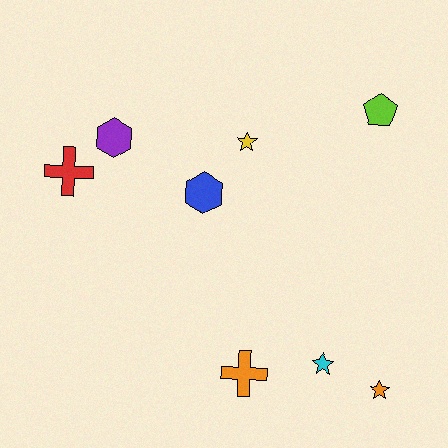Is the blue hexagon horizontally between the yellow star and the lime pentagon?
No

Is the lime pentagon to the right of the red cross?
Yes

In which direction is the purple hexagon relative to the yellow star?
The purple hexagon is to the left of the yellow star.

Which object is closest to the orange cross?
The cyan star is closest to the orange cross.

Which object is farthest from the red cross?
The orange star is farthest from the red cross.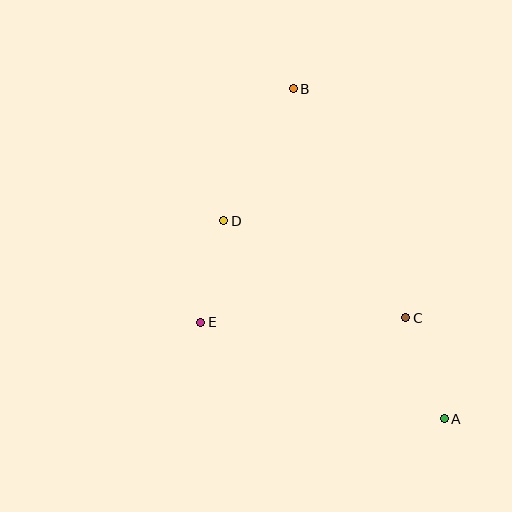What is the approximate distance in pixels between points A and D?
The distance between A and D is approximately 297 pixels.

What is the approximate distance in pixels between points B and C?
The distance between B and C is approximately 255 pixels.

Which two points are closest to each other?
Points D and E are closest to each other.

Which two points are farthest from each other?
Points A and B are farthest from each other.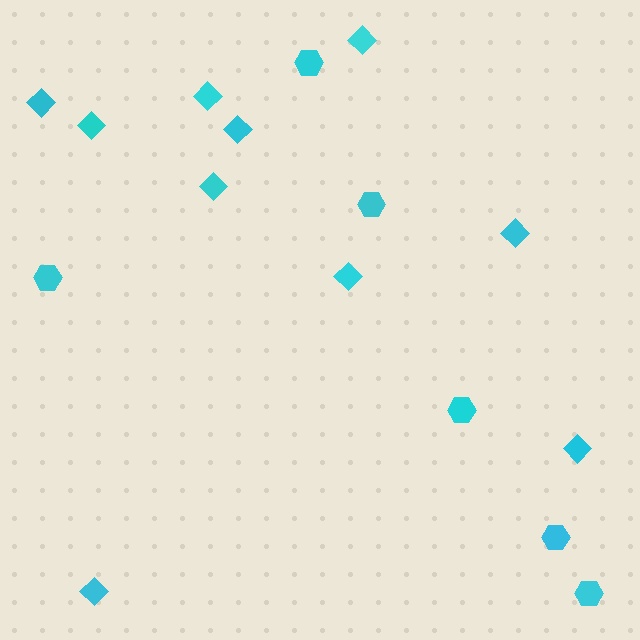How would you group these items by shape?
There are 2 groups: one group of hexagons (6) and one group of diamonds (10).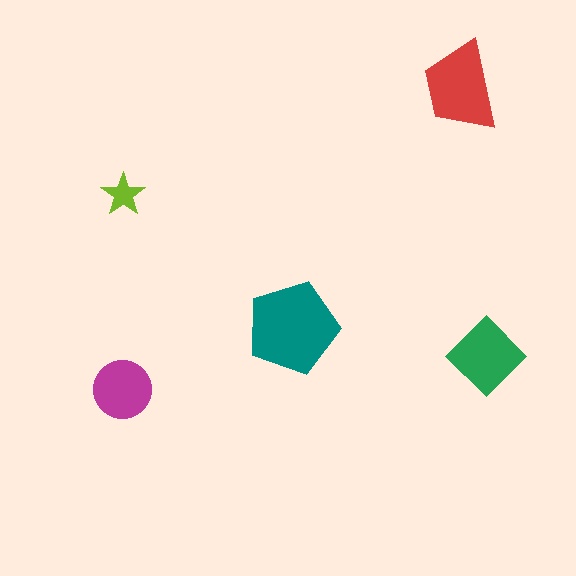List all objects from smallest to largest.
The lime star, the magenta circle, the green diamond, the red trapezoid, the teal pentagon.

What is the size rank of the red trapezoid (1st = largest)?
2nd.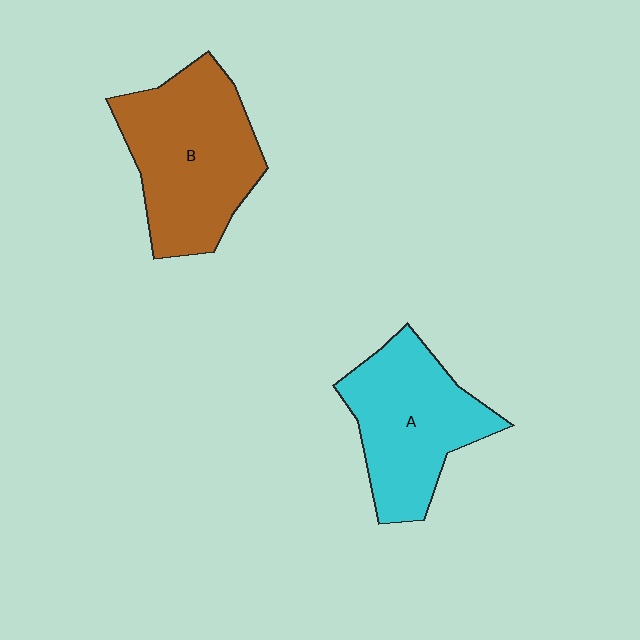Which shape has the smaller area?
Shape A (cyan).